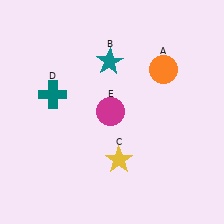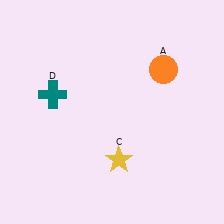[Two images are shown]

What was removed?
The magenta circle (E), the teal star (B) were removed in Image 2.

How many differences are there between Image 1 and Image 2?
There are 2 differences between the two images.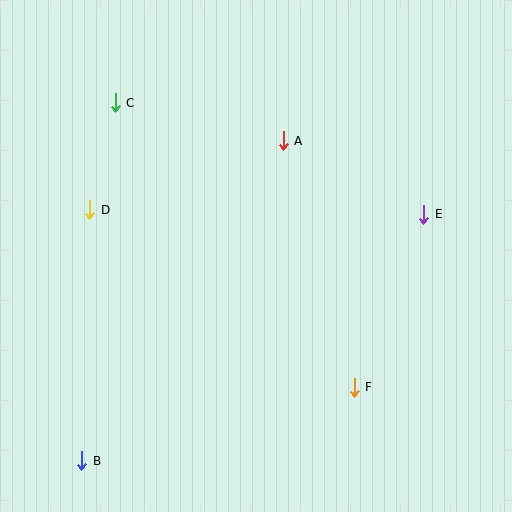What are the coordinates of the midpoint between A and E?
The midpoint between A and E is at (353, 177).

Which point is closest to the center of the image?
Point A at (283, 141) is closest to the center.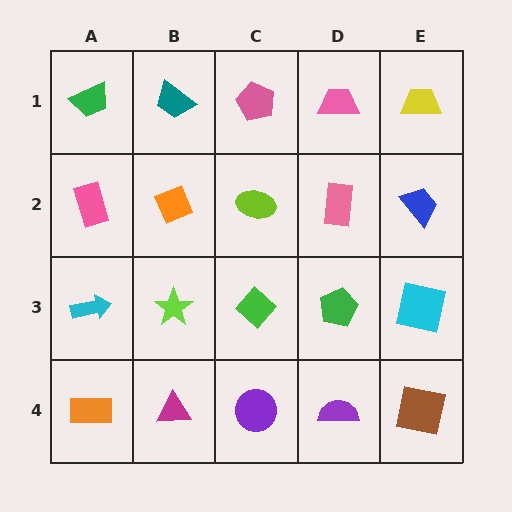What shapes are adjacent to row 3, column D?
A pink rectangle (row 2, column D), a purple semicircle (row 4, column D), a green diamond (row 3, column C), a cyan square (row 3, column E).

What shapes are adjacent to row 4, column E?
A cyan square (row 3, column E), a purple semicircle (row 4, column D).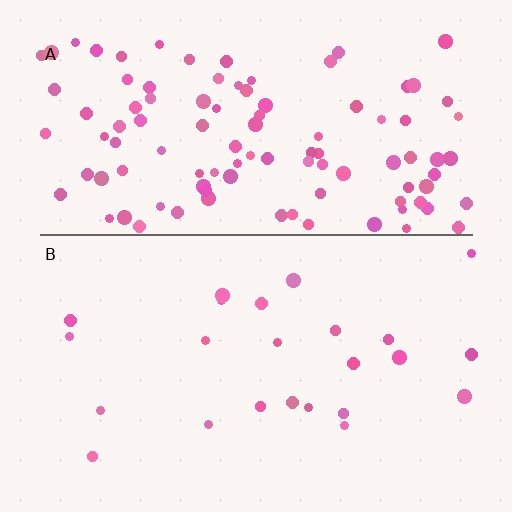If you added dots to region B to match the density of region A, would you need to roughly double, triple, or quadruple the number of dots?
Approximately quadruple.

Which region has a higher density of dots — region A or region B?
A (the top).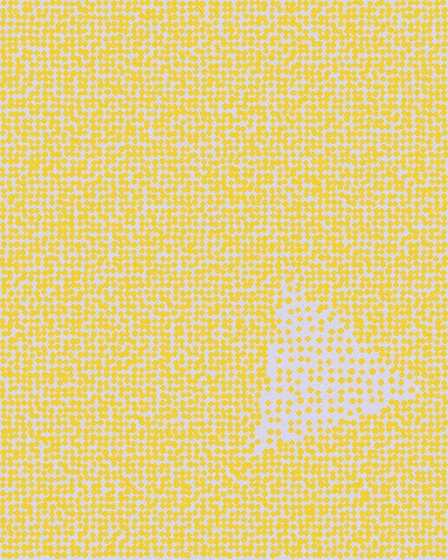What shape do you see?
I see a triangle.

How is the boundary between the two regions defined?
The boundary is defined by a change in element density (approximately 2.2x ratio). All elements are the same color, size, and shape.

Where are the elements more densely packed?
The elements are more densely packed outside the triangle boundary.